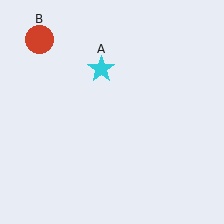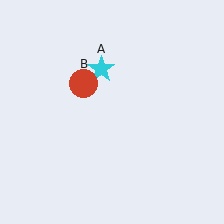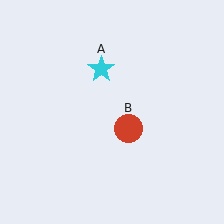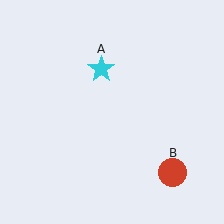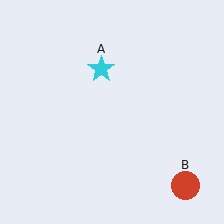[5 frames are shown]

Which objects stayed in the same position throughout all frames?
Cyan star (object A) remained stationary.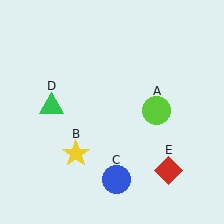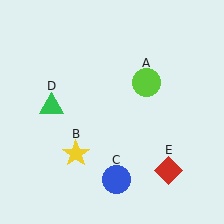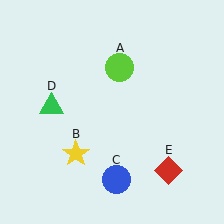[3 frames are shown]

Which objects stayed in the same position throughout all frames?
Yellow star (object B) and blue circle (object C) and green triangle (object D) and red diamond (object E) remained stationary.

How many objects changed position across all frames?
1 object changed position: lime circle (object A).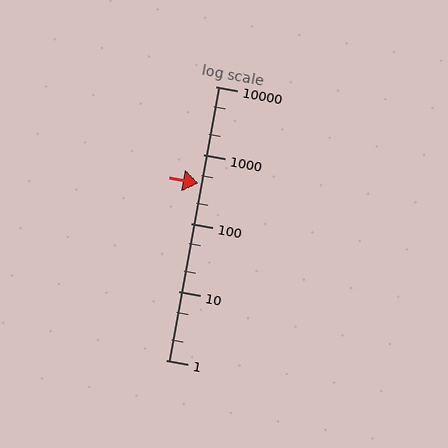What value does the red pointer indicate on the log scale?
The pointer indicates approximately 380.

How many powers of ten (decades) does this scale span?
The scale spans 4 decades, from 1 to 10000.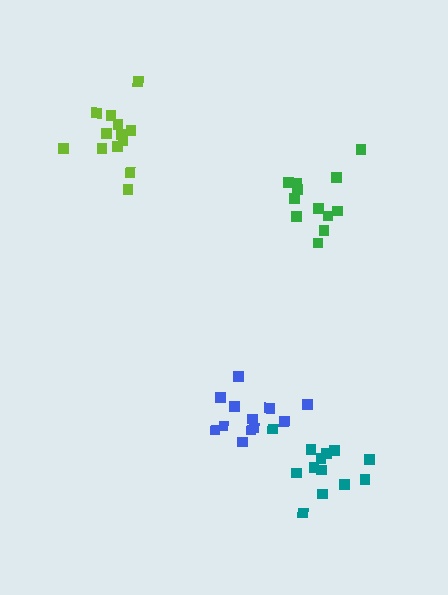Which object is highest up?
The lime cluster is topmost.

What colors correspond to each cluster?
The clusters are colored: teal, green, lime, blue.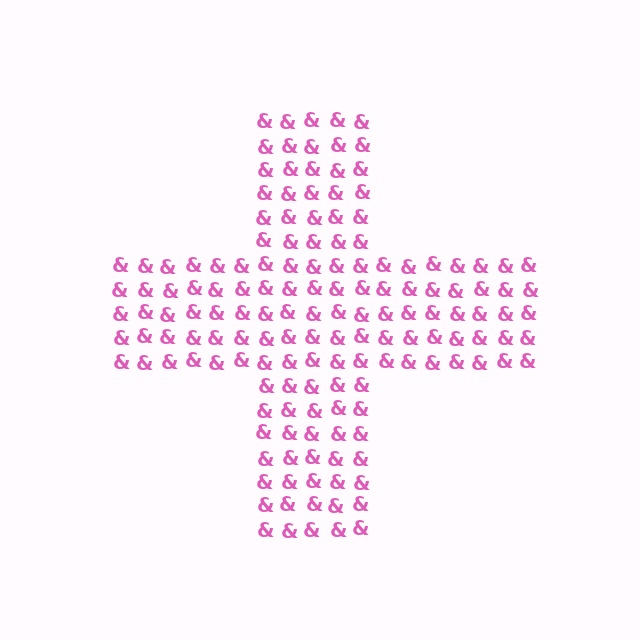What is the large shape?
The large shape is a cross.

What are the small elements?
The small elements are ampersands.